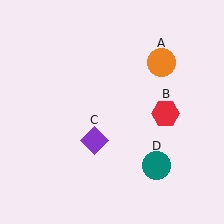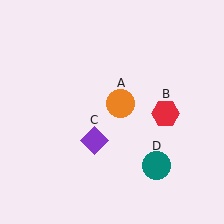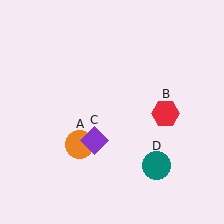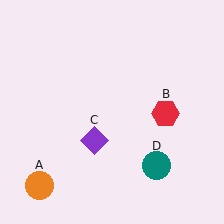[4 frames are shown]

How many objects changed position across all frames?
1 object changed position: orange circle (object A).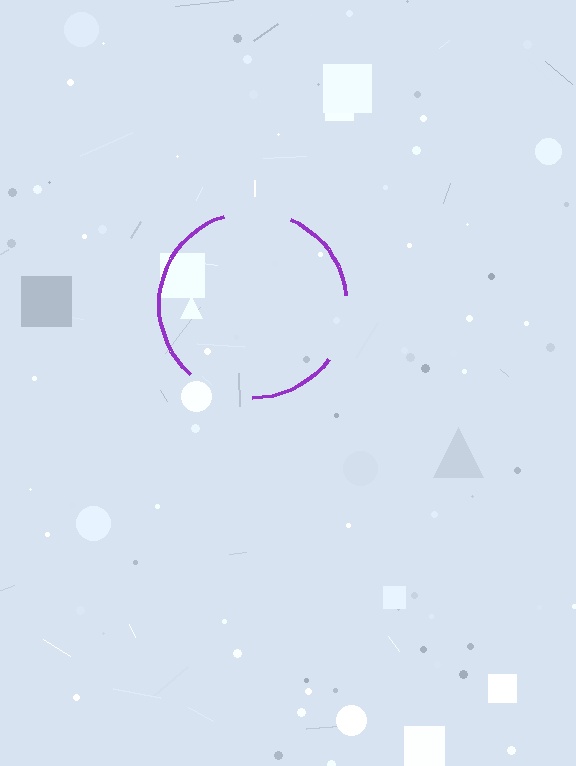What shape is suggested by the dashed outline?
The dashed outline suggests a circle.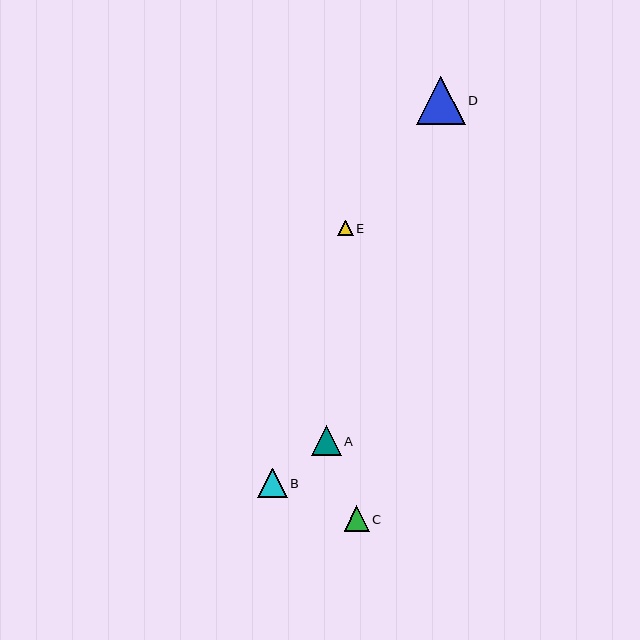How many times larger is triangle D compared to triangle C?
Triangle D is approximately 1.9 times the size of triangle C.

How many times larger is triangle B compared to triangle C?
Triangle B is approximately 1.2 times the size of triangle C.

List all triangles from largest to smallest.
From largest to smallest: D, A, B, C, E.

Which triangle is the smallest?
Triangle E is the smallest with a size of approximately 15 pixels.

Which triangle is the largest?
Triangle D is the largest with a size of approximately 49 pixels.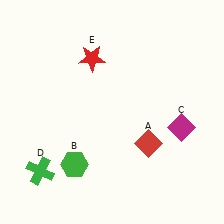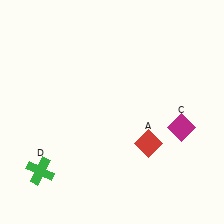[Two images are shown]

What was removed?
The red star (E), the green hexagon (B) were removed in Image 2.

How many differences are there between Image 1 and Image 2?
There are 2 differences between the two images.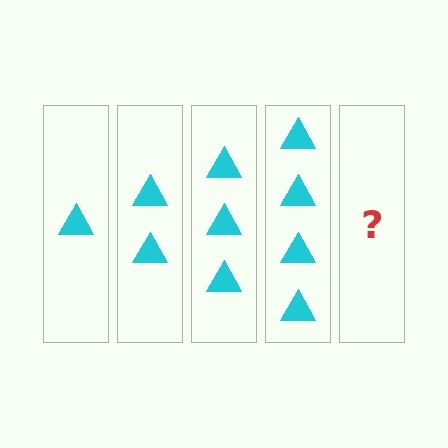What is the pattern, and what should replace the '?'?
The pattern is that each step adds one more triangle. The '?' should be 5 triangles.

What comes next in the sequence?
The next element should be 5 triangles.